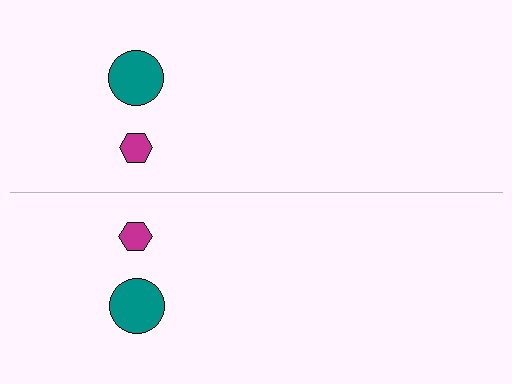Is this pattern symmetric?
Yes, this pattern has bilateral (reflection) symmetry.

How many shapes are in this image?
There are 4 shapes in this image.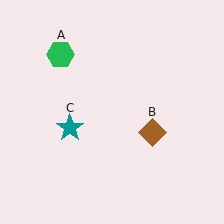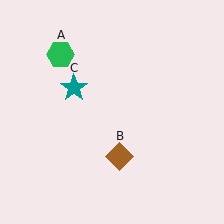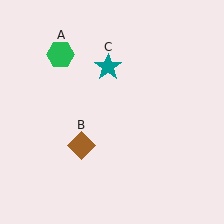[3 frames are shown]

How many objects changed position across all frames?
2 objects changed position: brown diamond (object B), teal star (object C).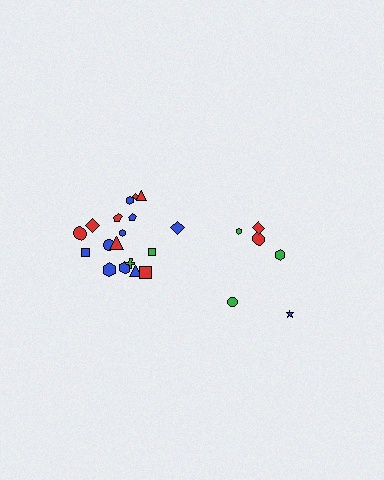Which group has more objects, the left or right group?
The left group.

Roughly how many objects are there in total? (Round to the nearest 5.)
Roughly 25 objects in total.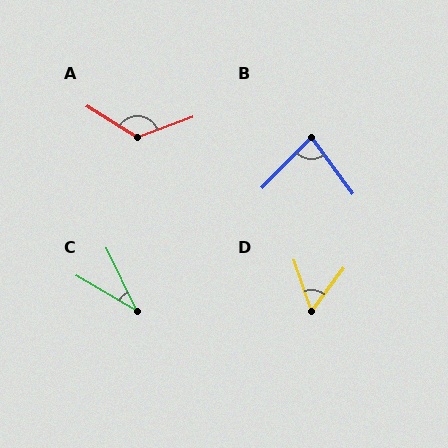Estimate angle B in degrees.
Approximately 81 degrees.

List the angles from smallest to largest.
C (34°), D (56°), B (81°), A (128°).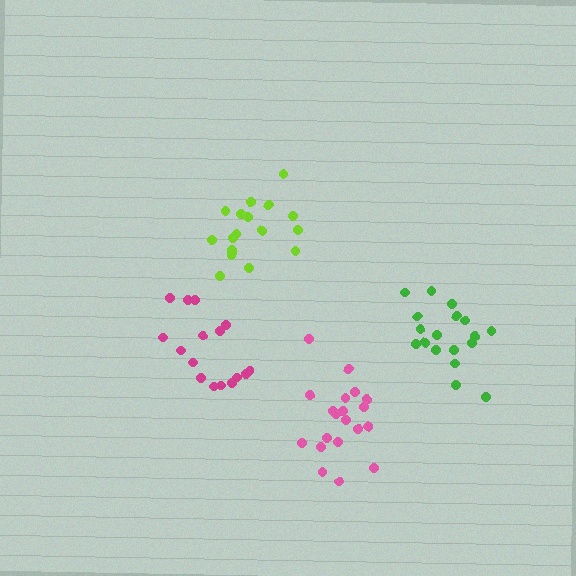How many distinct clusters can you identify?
There are 4 distinct clusters.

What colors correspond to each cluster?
The clusters are colored: lime, magenta, pink, green.